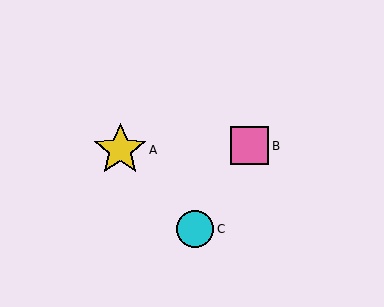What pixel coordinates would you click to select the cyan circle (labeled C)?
Click at (195, 229) to select the cyan circle C.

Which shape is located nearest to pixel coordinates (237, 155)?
The pink square (labeled B) at (250, 146) is nearest to that location.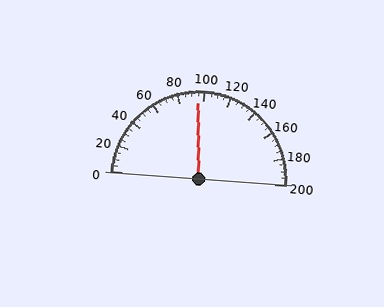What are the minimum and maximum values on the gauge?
The gauge ranges from 0 to 200.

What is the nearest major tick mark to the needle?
The nearest major tick mark is 100.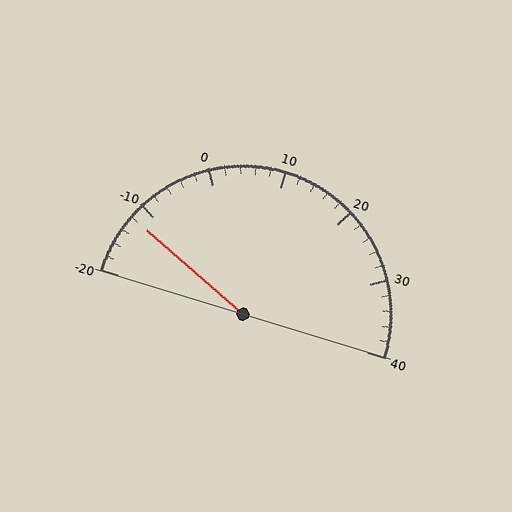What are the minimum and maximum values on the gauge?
The gauge ranges from -20 to 40.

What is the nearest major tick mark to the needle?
The nearest major tick mark is -10.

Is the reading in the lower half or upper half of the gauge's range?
The reading is in the lower half of the range (-20 to 40).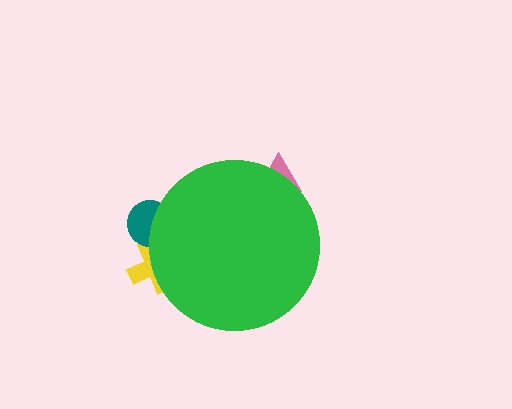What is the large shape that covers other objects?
A green circle.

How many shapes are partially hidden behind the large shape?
3 shapes are partially hidden.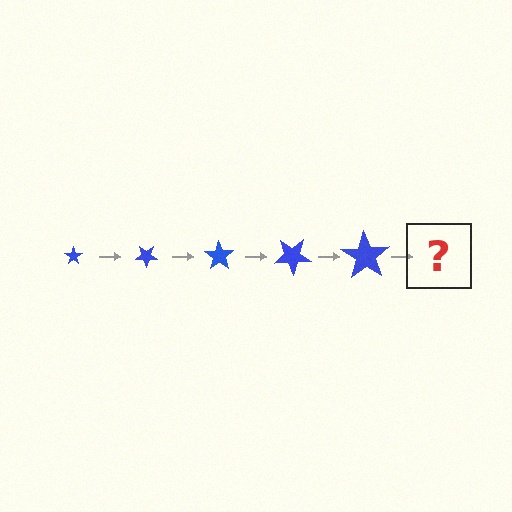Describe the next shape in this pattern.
It should be a star, larger than the previous one and rotated 175 degrees from the start.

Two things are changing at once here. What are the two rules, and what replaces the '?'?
The two rules are that the star grows larger each step and it rotates 35 degrees each step. The '?' should be a star, larger than the previous one and rotated 175 degrees from the start.